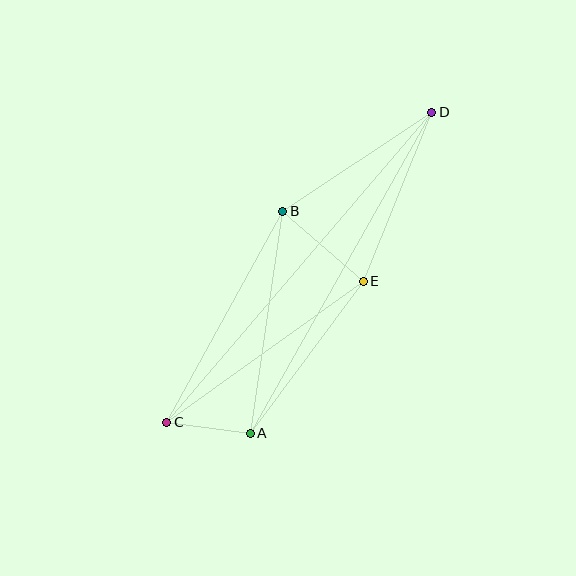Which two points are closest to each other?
Points A and C are closest to each other.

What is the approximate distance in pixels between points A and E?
The distance between A and E is approximately 189 pixels.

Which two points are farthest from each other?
Points C and D are farthest from each other.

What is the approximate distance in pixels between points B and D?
The distance between B and D is approximately 179 pixels.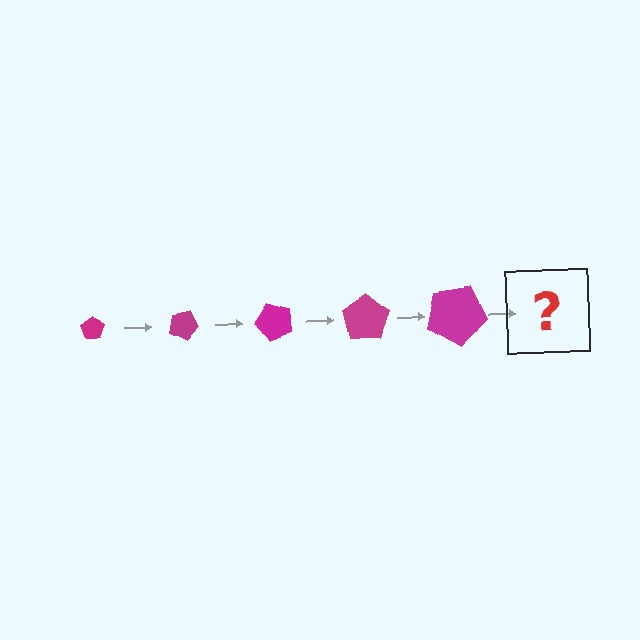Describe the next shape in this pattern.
It should be a pentagon, larger than the previous one and rotated 125 degrees from the start.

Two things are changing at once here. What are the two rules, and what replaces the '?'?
The two rules are that the pentagon grows larger each step and it rotates 25 degrees each step. The '?' should be a pentagon, larger than the previous one and rotated 125 degrees from the start.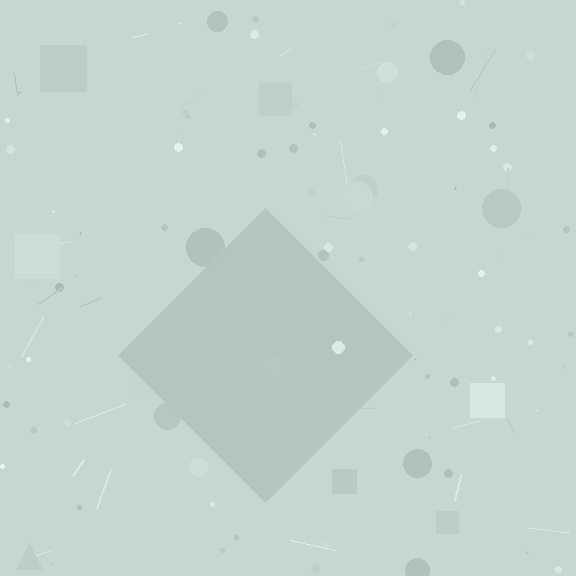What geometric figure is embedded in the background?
A diamond is embedded in the background.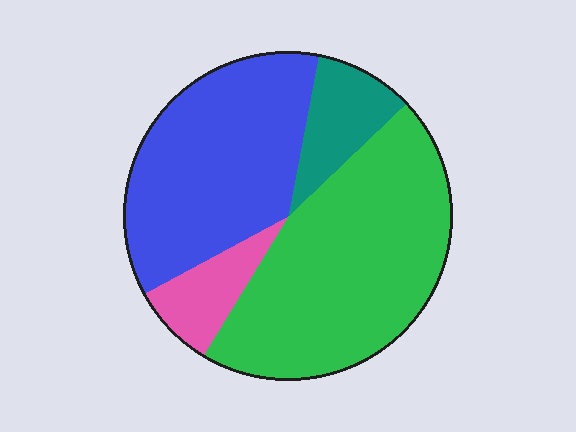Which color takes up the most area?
Green, at roughly 45%.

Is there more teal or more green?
Green.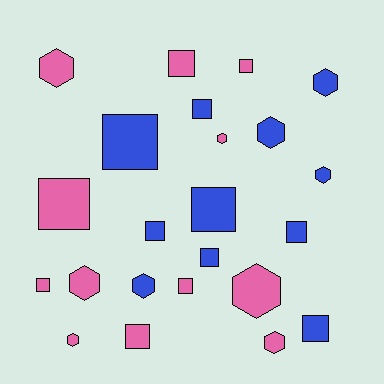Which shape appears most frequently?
Square, with 13 objects.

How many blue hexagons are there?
There are 4 blue hexagons.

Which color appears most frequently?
Pink, with 12 objects.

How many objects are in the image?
There are 23 objects.